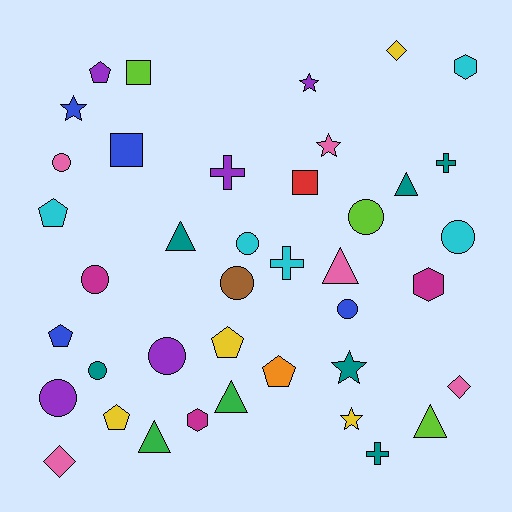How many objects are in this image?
There are 40 objects.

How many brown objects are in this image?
There is 1 brown object.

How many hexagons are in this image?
There are 3 hexagons.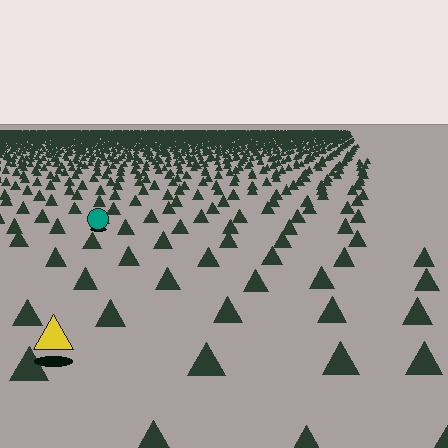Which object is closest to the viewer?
The yellow triangle is closest. The texture marks near it are larger and more spread out.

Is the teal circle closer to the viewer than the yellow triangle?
No. The yellow triangle is closer — you can tell from the texture gradient: the ground texture is coarser near it.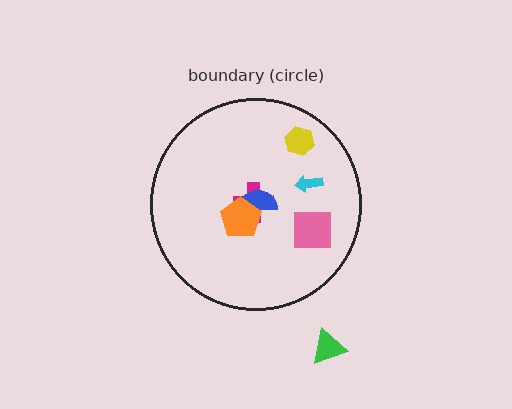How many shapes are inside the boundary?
6 inside, 1 outside.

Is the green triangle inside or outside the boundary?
Outside.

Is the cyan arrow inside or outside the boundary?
Inside.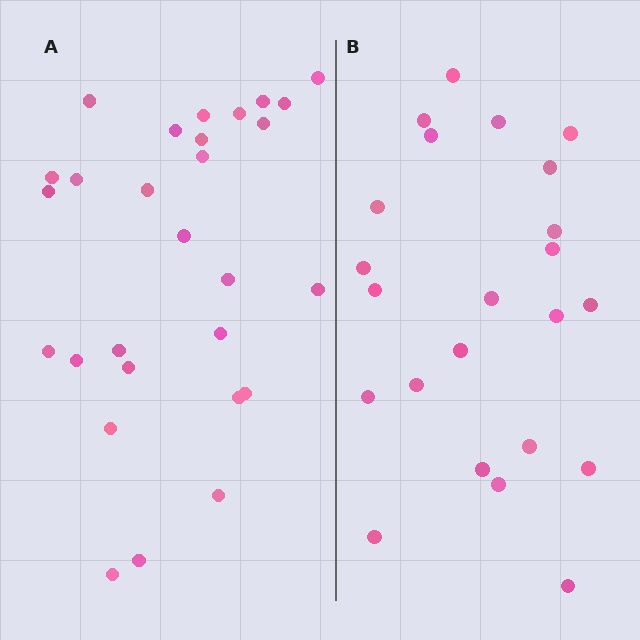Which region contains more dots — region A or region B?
Region A (the left region) has more dots.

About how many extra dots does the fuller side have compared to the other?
Region A has about 5 more dots than region B.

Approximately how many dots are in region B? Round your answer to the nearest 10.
About 20 dots. (The exact count is 23, which rounds to 20.)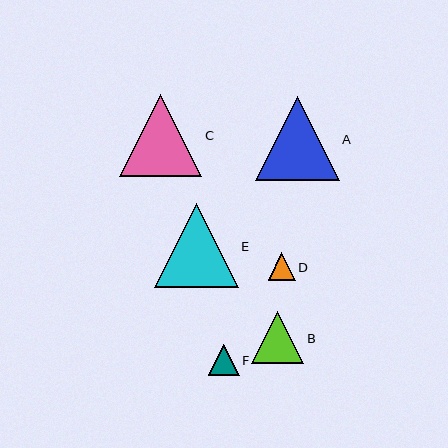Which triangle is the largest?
Triangle E is the largest with a size of approximately 84 pixels.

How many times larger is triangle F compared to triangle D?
Triangle F is approximately 1.1 times the size of triangle D.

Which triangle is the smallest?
Triangle D is the smallest with a size of approximately 27 pixels.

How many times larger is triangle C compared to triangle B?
Triangle C is approximately 1.6 times the size of triangle B.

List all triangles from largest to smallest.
From largest to smallest: E, A, C, B, F, D.